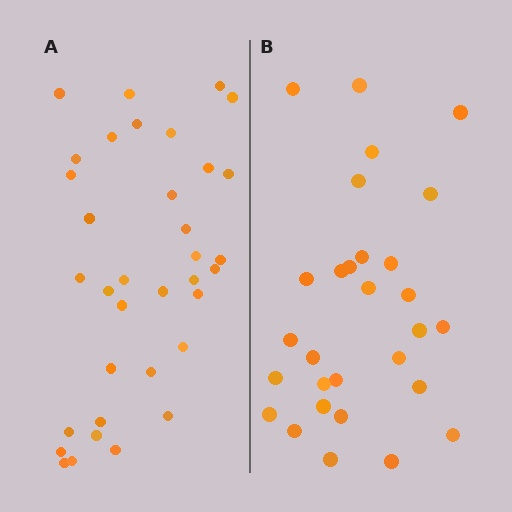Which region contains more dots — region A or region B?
Region A (the left region) has more dots.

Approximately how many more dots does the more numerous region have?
Region A has about 6 more dots than region B.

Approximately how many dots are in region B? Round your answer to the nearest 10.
About 30 dots. (The exact count is 29, which rounds to 30.)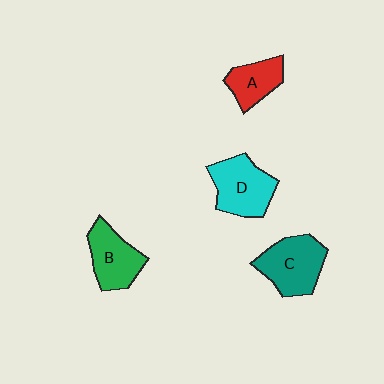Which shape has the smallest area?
Shape A (red).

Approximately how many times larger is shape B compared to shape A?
Approximately 1.3 times.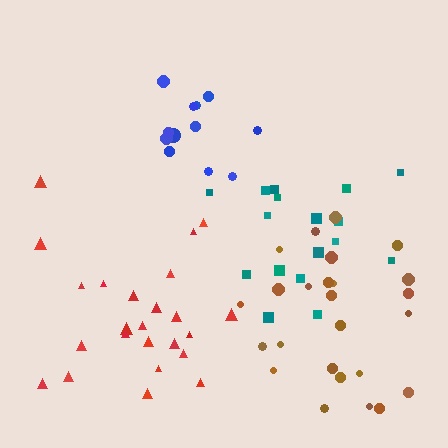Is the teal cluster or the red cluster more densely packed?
Teal.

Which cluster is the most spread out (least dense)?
Red.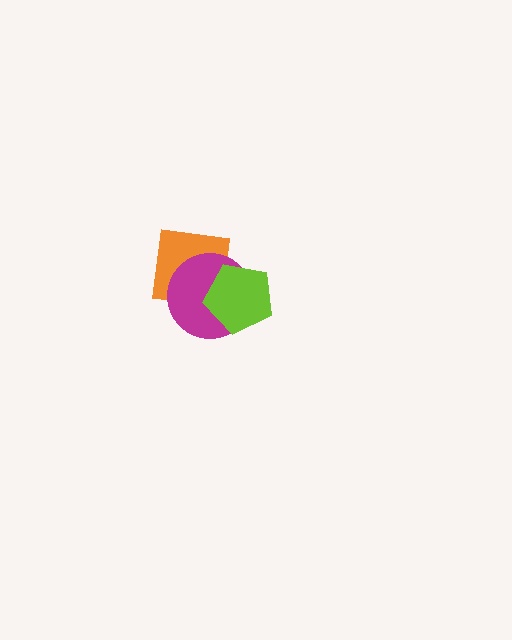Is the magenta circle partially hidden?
Yes, it is partially covered by another shape.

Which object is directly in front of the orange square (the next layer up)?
The magenta circle is directly in front of the orange square.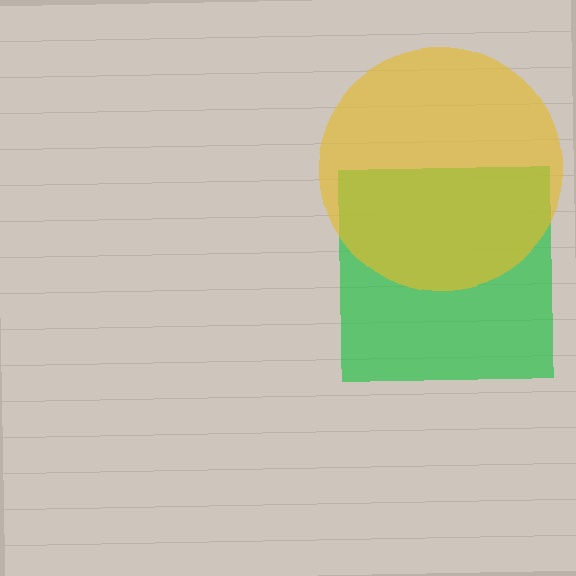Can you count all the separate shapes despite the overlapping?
Yes, there are 2 separate shapes.